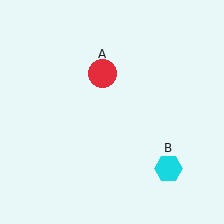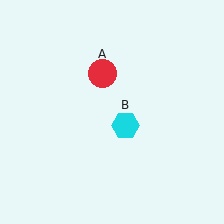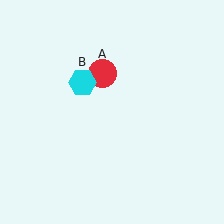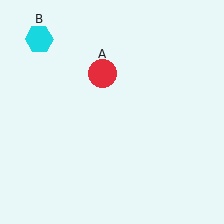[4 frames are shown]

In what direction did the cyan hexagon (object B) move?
The cyan hexagon (object B) moved up and to the left.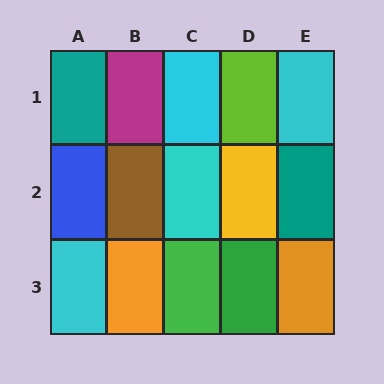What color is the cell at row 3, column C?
Green.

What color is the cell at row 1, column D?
Lime.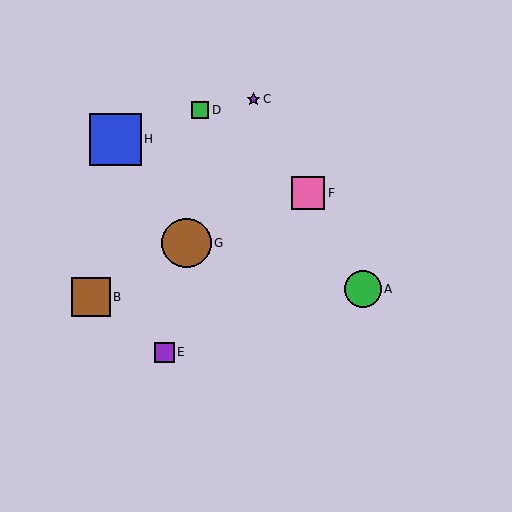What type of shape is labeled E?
Shape E is a purple square.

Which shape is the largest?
The blue square (labeled H) is the largest.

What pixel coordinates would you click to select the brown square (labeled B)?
Click at (91, 297) to select the brown square B.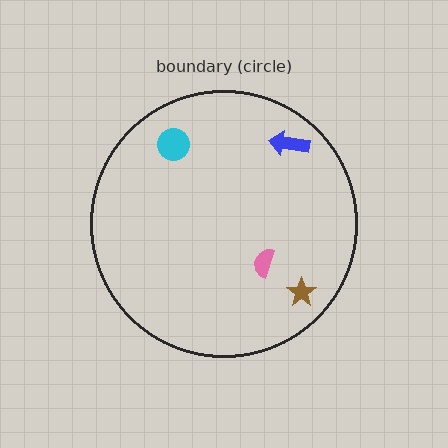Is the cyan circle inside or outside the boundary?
Inside.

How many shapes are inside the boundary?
4 inside, 0 outside.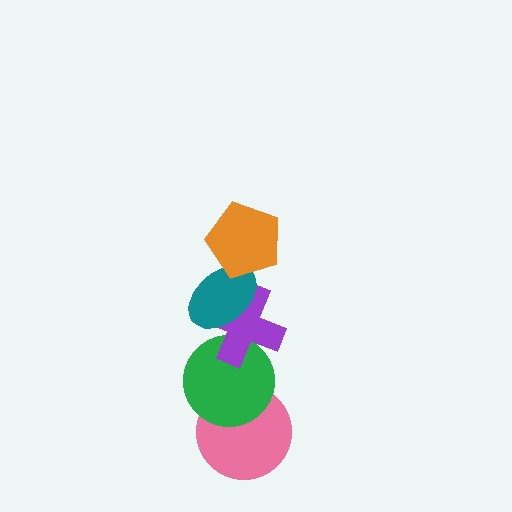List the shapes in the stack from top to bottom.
From top to bottom: the orange pentagon, the teal ellipse, the purple cross, the green circle, the pink circle.